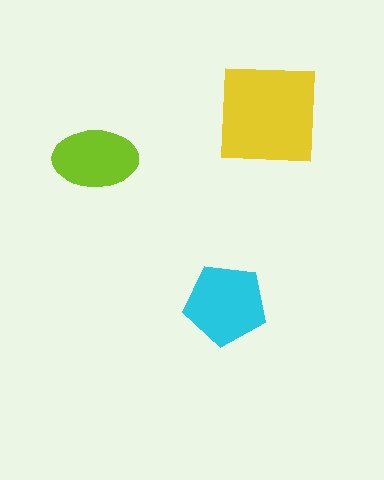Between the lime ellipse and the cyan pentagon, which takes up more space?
The cyan pentagon.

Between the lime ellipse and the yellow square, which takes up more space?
The yellow square.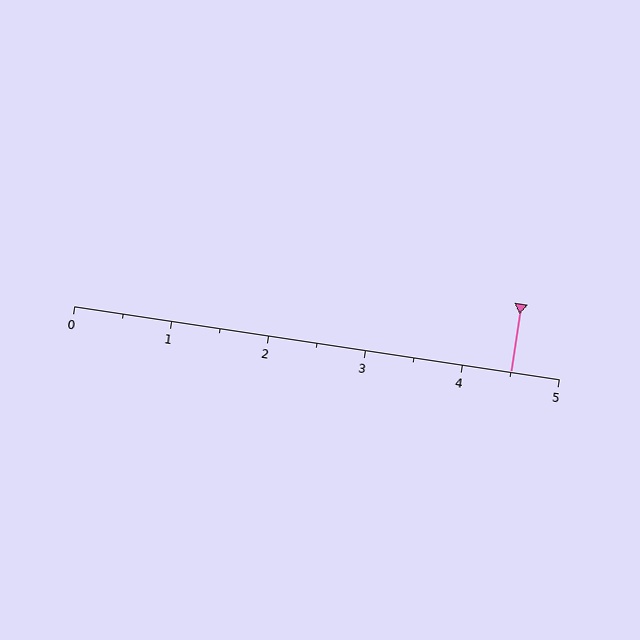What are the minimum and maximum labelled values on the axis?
The axis runs from 0 to 5.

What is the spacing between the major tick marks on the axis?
The major ticks are spaced 1 apart.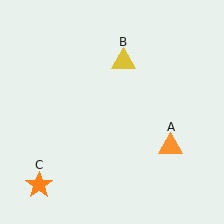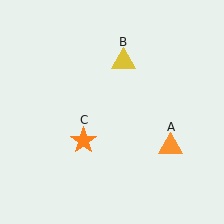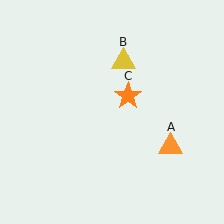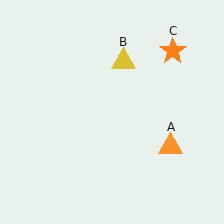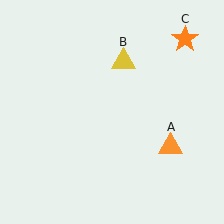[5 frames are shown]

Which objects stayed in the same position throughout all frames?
Orange triangle (object A) and yellow triangle (object B) remained stationary.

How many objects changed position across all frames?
1 object changed position: orange star (object C).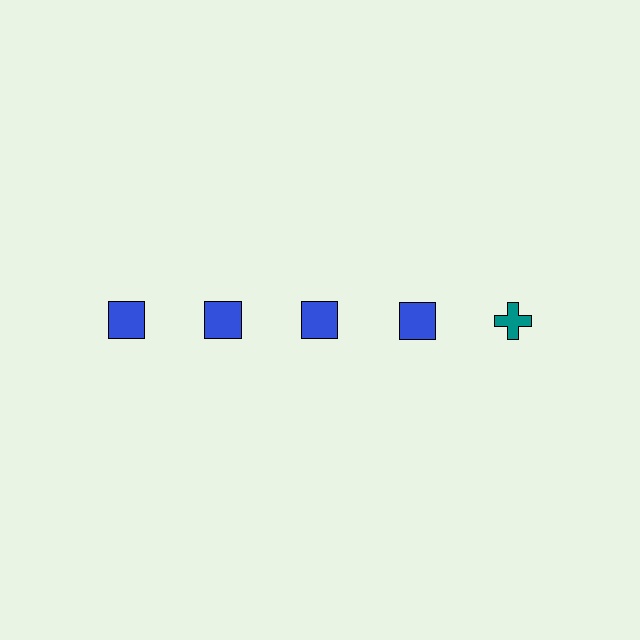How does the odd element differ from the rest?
It differs in both color (teal instead of blue) and shape (cross instead of square).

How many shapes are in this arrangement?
There are 5 shapes arranged in a grid pattern.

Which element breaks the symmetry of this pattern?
The teal cross in the top row, rightmost column breaks the symmetry. All other shapes are blue squares.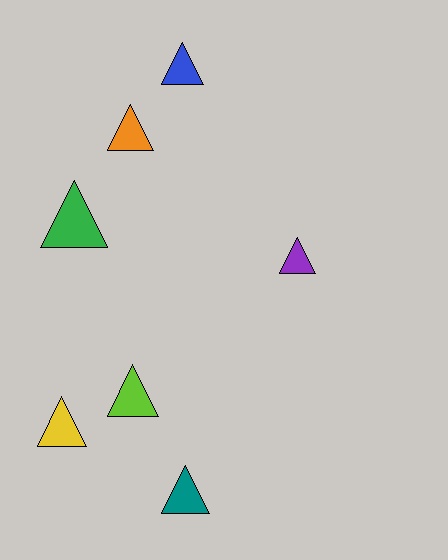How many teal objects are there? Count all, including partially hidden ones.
There is 1 teal object.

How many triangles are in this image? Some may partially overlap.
There are 7 triangles.